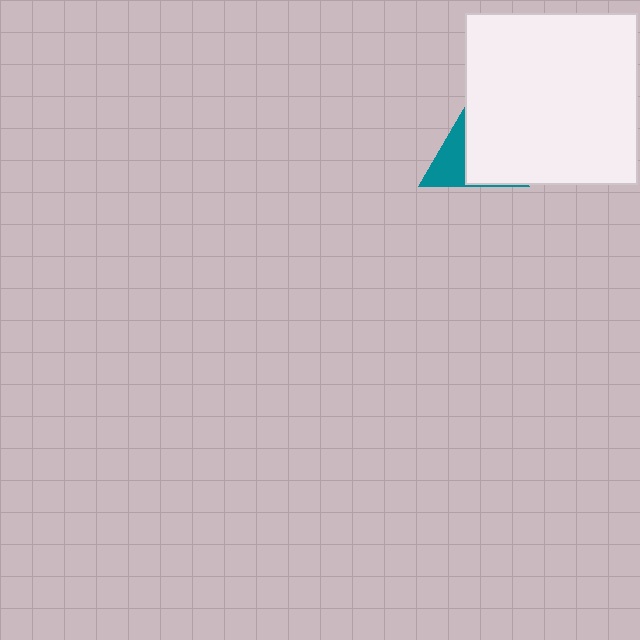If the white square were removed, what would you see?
You would see the complete teal triangle.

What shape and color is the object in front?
The object in front is a white square.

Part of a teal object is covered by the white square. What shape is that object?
It is a triangle.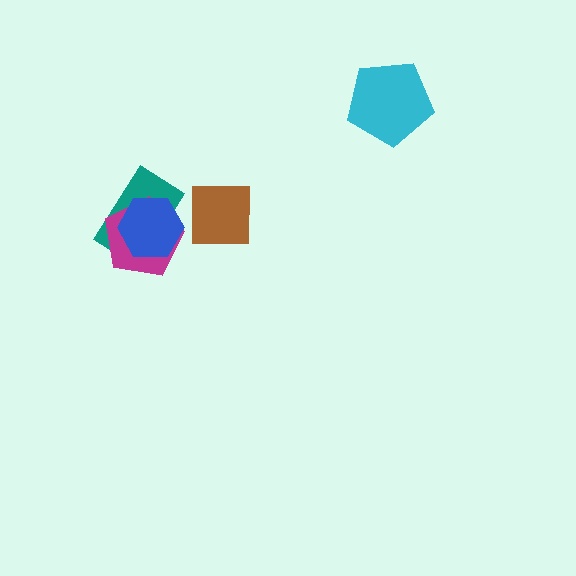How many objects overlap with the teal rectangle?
2 objects overlap with the teal rectangle.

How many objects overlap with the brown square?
0 objects overlap with the brown square.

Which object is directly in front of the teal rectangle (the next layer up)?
The magenta pentagon is directly in front of the teal rectangle.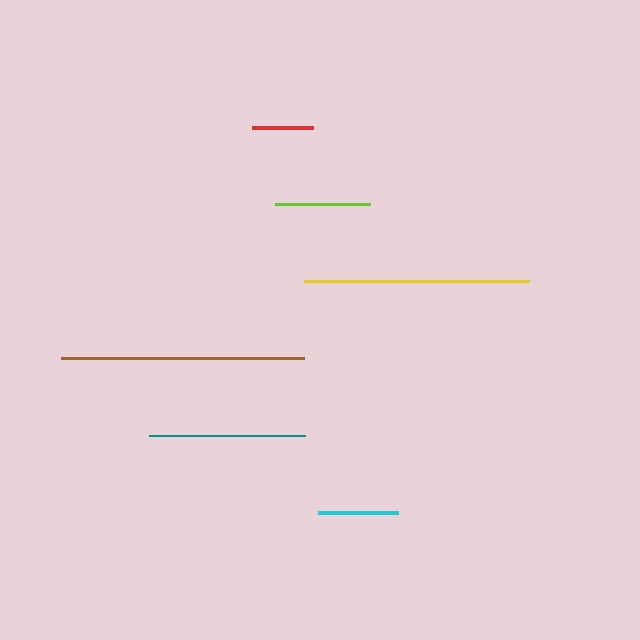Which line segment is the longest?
The brown line is the longest at approximately 243 pixels.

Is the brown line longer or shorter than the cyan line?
The brown line is longer than the cyan line.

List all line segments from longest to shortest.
From longest to shortest: brown, yellow, teal, lime, cyan, red.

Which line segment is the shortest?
The red line is the shortest at approximately 61 pixels.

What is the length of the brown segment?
The brown segment is approximately 243 pixels long.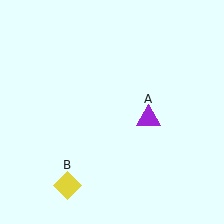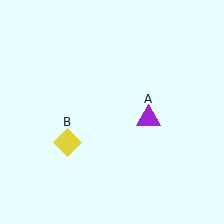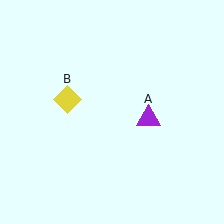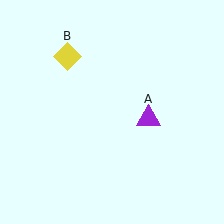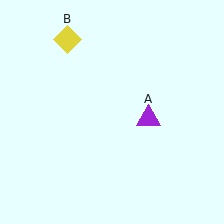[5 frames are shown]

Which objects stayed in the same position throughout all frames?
Purple triangle (object A) remained stationary.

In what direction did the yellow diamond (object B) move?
The yellow diamond (object B) moved up.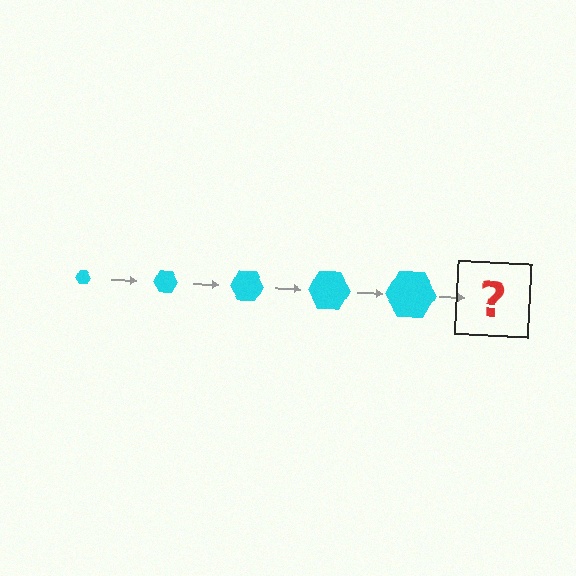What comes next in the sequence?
The next element should be a cyan hexagon, larger than the previous one.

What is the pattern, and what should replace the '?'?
The pattern is that the hexagon gets progressively larger each step. The '?' should be a cyan hexagon, larger than the previous one.